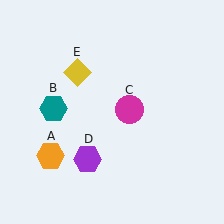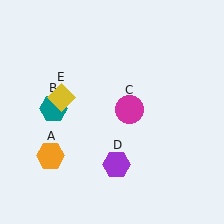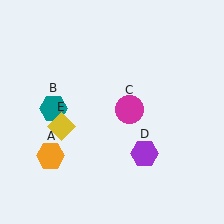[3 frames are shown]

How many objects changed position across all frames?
2 objects changed position: purple hexagon (object D), yellow diamond (object E).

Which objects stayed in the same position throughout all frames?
Orange hexagon (object A) and teal hexagon (object B) and magenta circle (object C) remained stationary.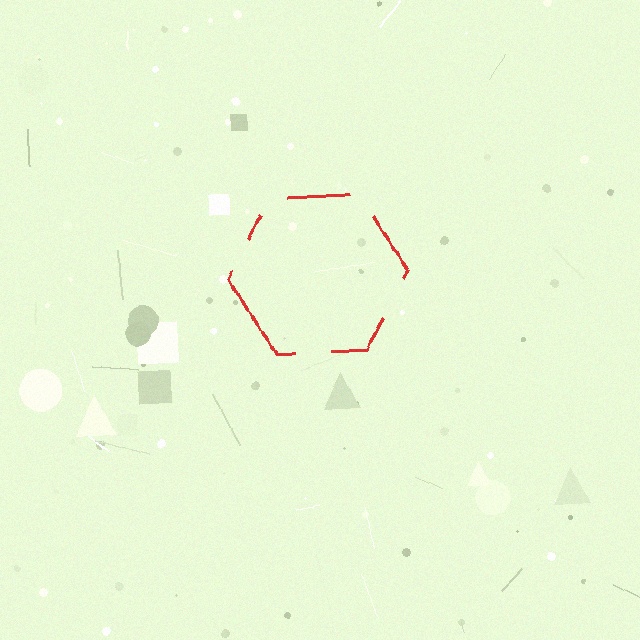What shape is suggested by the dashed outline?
The dashed outline suggests a hexagon.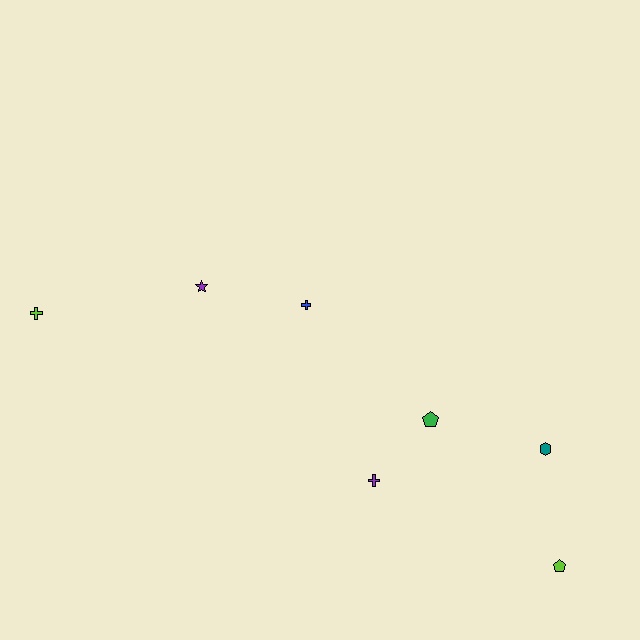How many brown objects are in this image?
There are no brown objects.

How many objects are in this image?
There are 7 objects.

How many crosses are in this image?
There are 3 crosses.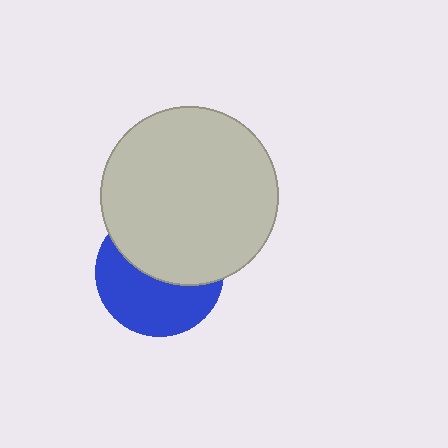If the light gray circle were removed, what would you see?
You would see the complete blue circle.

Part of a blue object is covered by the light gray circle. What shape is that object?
It is a circle.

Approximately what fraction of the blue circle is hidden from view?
Roughly 49% of the blue circle is hidden behind the light gray circle.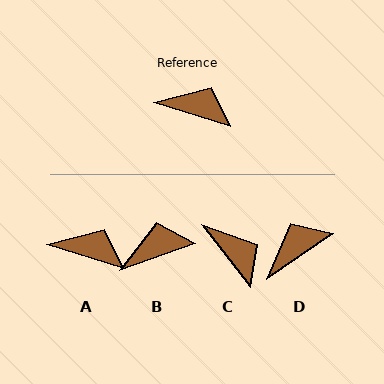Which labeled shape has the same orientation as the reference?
A.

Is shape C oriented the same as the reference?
No, it is off by about 35 degrees.